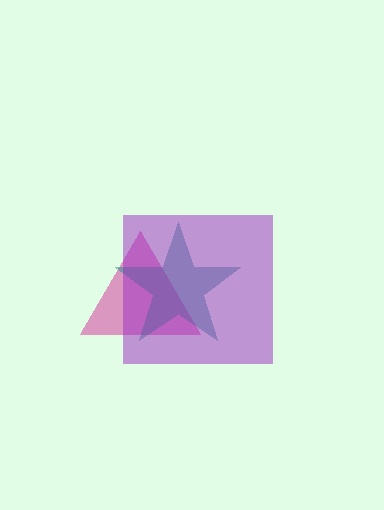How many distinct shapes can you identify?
There are 3 distinct shapes: a magenta triangle, a teal star, a purple square.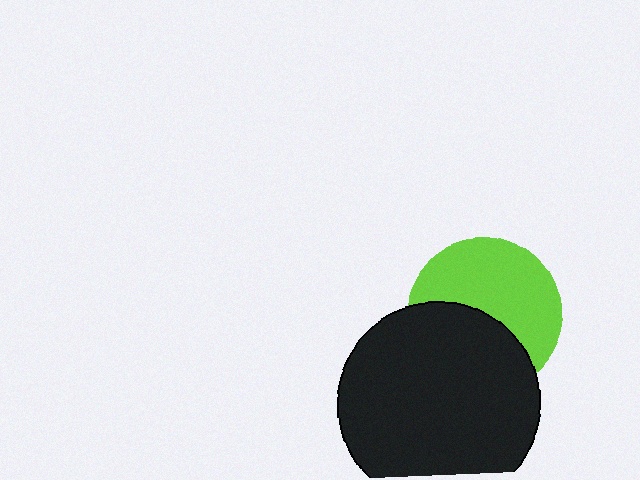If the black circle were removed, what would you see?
You would see the complete lime circle.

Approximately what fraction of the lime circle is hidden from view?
Roughly 44% of the lime circle is hidden behind the black circle.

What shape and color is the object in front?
The object in front is a black circle.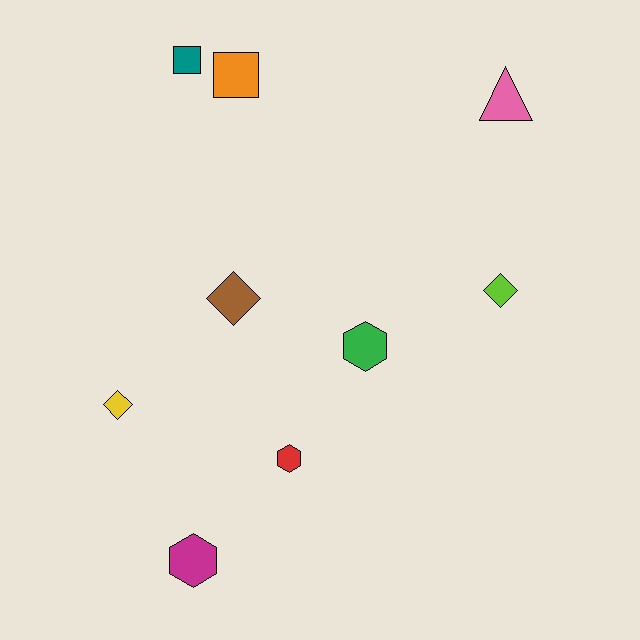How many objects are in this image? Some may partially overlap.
There are 9 objects.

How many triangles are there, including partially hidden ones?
There is 1 triangle.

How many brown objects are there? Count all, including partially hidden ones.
There is 1 brown object.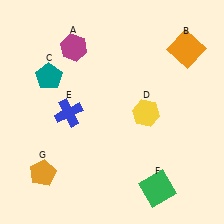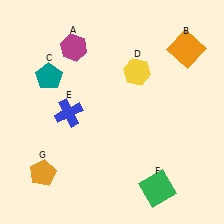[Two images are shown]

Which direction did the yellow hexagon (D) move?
The yellow hexagon (D) moved up.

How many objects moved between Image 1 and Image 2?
1 object moved between the two images.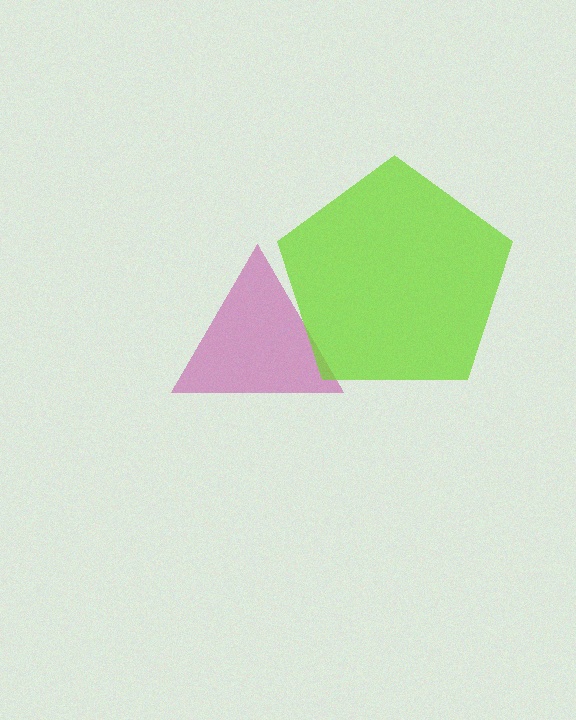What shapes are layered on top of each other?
The layered shapes are: a magenta triangle, a lime pentagon.